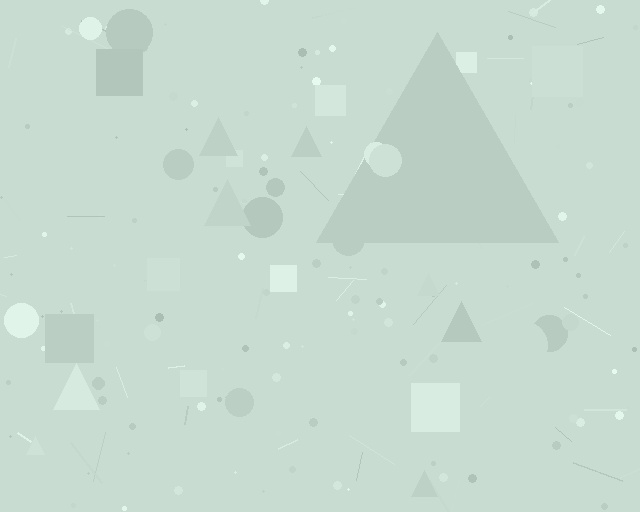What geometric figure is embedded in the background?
A triangle is embedded in the background.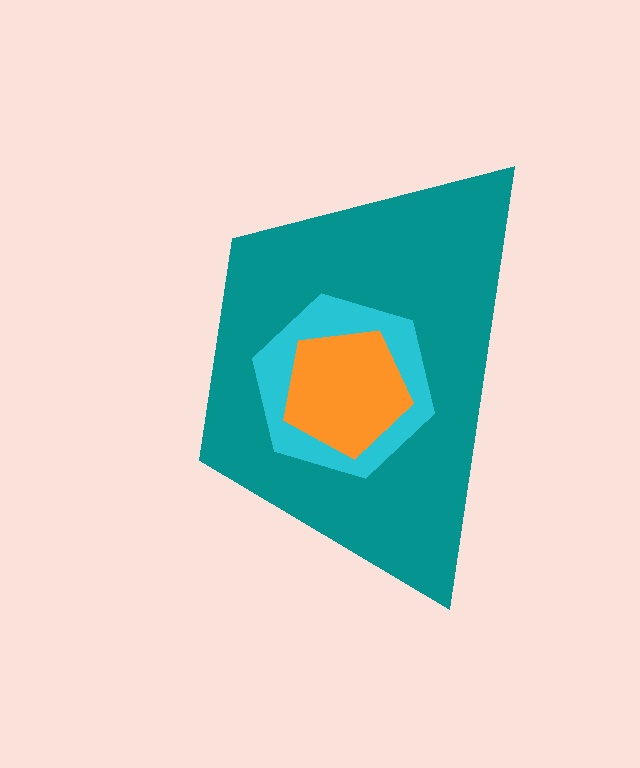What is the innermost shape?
The orange pentagon.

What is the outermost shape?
The teal trapezoid.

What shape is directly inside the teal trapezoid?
The cyan hexagon.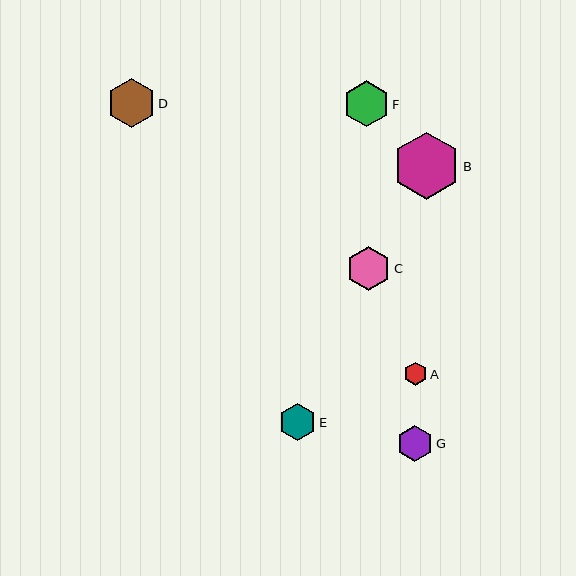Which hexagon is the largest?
Hexagon B is the largest with a size of approximately 67 pixels.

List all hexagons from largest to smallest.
From largest to smallest: B, D, F, C, E, G, A.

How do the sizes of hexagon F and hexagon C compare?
Hexagon F and hexagon C are approximately the same size.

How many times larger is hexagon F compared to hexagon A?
Hexagon F is approximately 2.0 times the size of hexagon A.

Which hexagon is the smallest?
Hexagon A is the smallest with a size of approximately 23 pixels.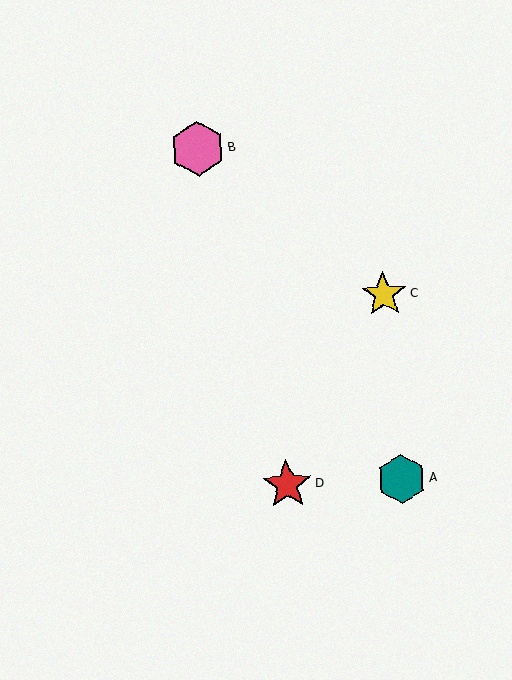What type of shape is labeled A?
Shape A is a teal hexagon.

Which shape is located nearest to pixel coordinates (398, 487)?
The teal hexagon (labeled A) at (402, 479) is nearest to that location.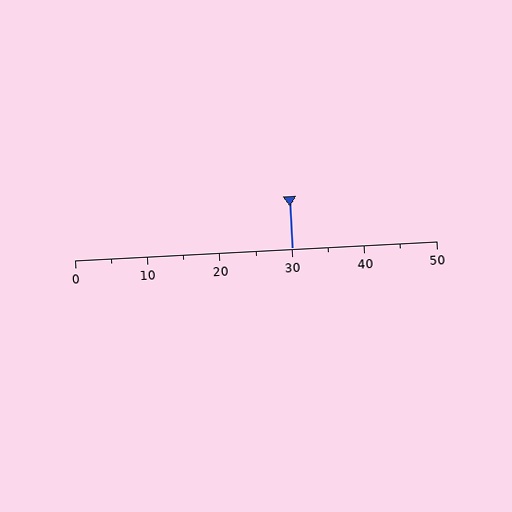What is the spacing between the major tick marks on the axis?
The major ticks are spaced 10 apart.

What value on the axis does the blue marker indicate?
The marker indicates approximately 30.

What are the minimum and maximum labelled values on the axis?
The axis runs from 0 to 50.